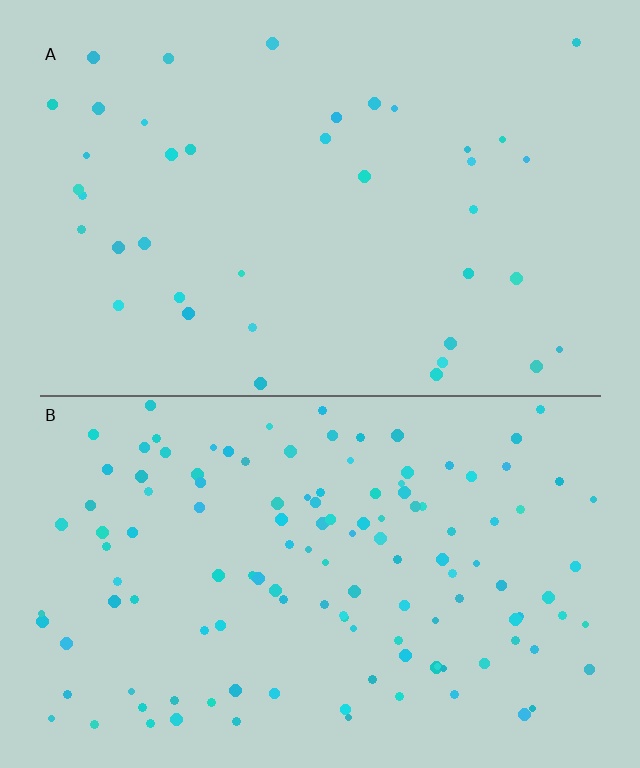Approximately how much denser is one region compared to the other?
Approximately 3.3× — region B over region A.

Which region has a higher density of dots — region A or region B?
B (the bottom).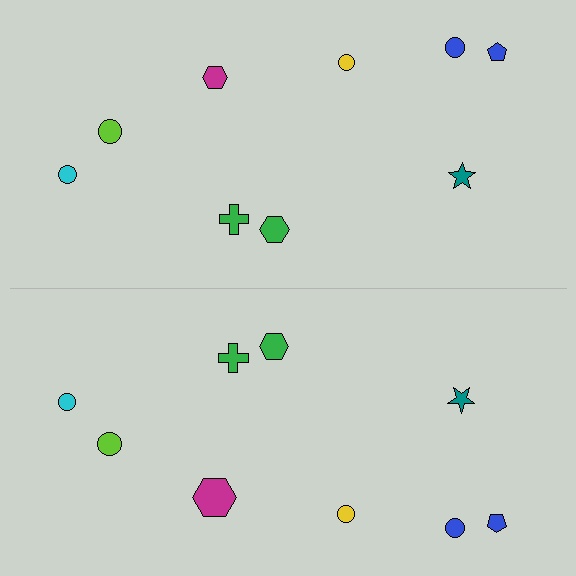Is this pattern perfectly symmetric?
No, the pattern is not perfectly symmetric. The magenta hexagon on the bottom side has a different size than its mirror counterpart.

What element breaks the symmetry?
The magenta hexagon on the bottom side has a different size than its mirror counterpart.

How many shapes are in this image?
There are 18 shapes in this image.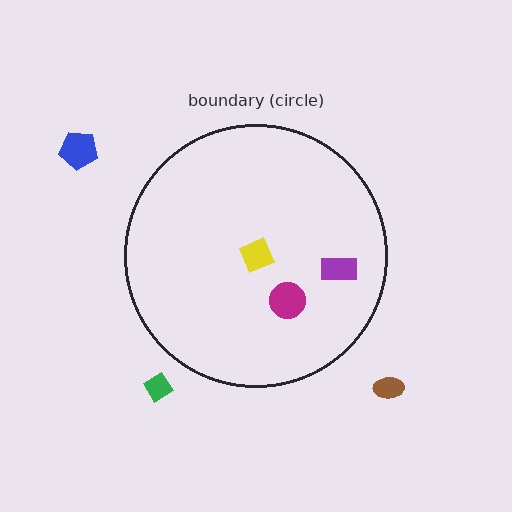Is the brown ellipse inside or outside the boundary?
Outside.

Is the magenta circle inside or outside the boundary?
Inside.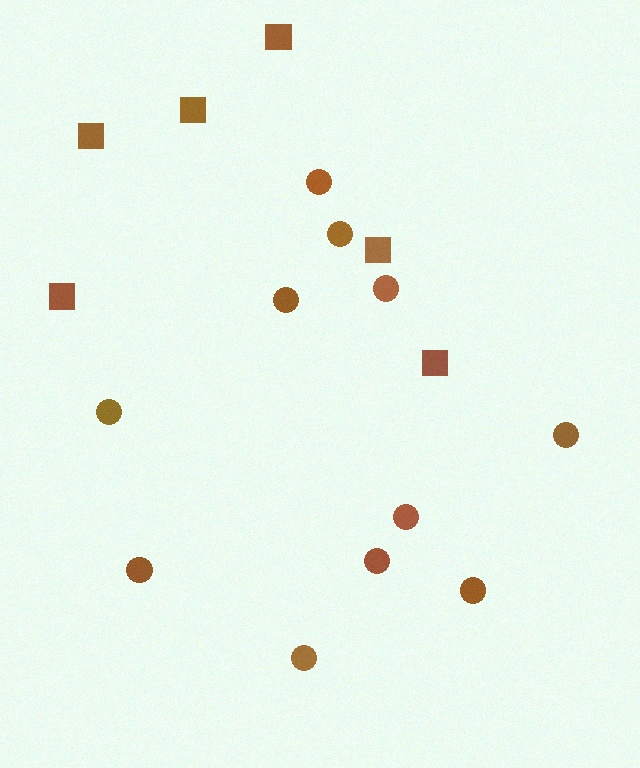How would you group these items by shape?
There are 2 groups: one group of squares (6) and one group of circles (11).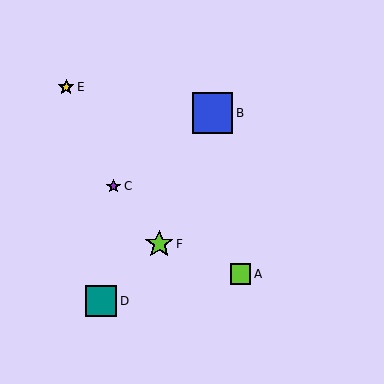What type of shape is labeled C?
Shape C is a purple star.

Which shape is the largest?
The blue square (labeled B) is the largest.